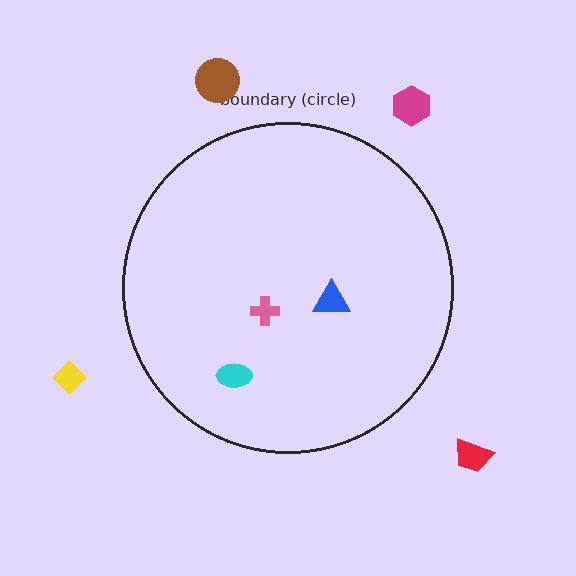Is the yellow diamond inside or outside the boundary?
Outside.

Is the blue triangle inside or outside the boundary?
Inside.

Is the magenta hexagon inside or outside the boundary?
Outside.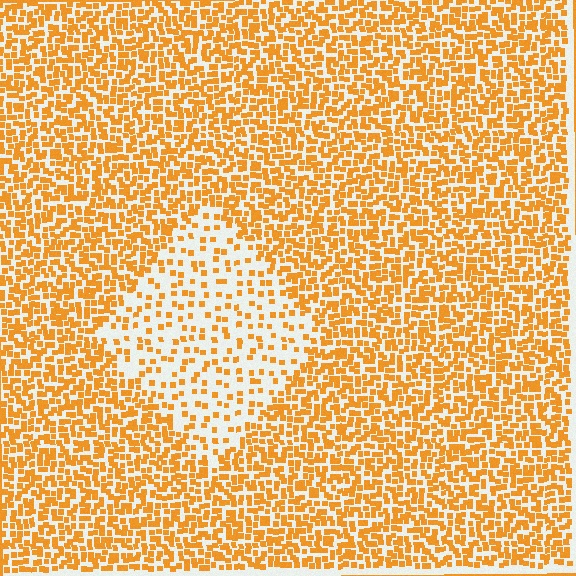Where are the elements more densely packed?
The elements are more densely packed outside the diamond boundary.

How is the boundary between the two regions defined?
The boundary is defined by a change in element density (approximately 2.5x ratio). All elements are the same color, size, and shape.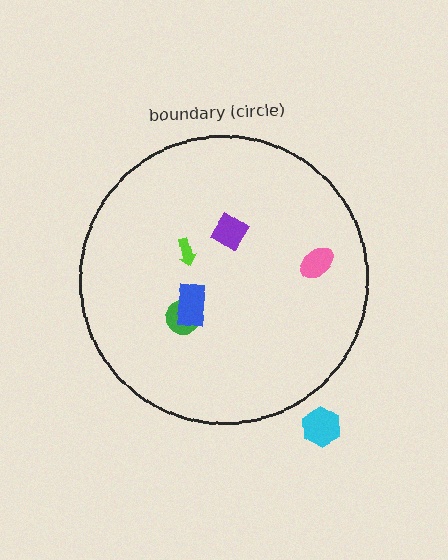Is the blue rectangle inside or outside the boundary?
Inside.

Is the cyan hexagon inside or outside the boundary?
Outside.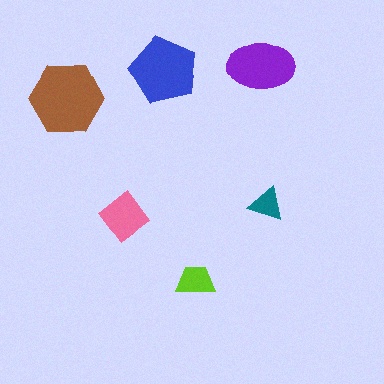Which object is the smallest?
The teal triangle.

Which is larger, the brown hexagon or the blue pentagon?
The brown hexagon.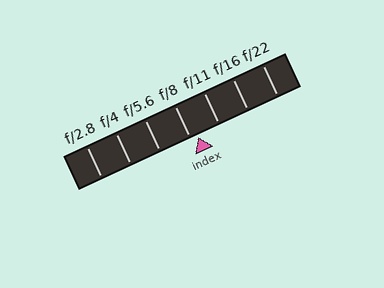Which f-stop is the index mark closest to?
The index mark is closest to f/8.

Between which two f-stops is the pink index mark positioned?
The index mark is between f/8 and f/11.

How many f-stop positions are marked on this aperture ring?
There are 7 f-stop positions marked.